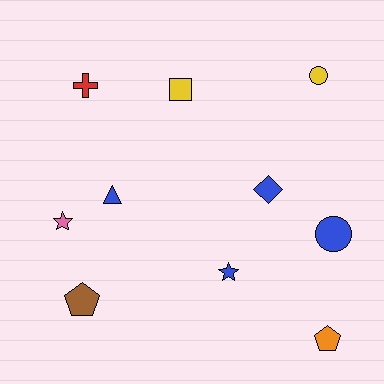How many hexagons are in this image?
There are no hexagons.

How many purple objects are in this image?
There are no purple objects.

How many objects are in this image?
There are 10 objects.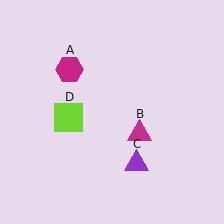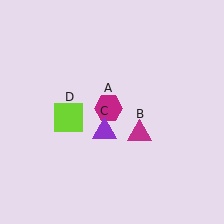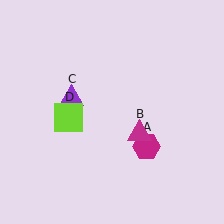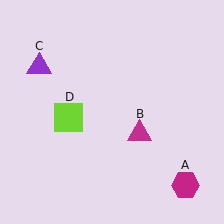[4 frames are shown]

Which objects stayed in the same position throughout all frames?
Magenta triangle (object B) and lime square (object D) remained stationary.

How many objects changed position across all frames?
2 objects changed position: magenta hexagon (object A), purple triangle (object C).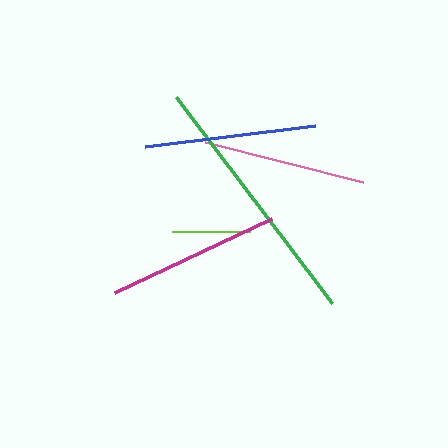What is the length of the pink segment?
The pink segment is approximately 163 pixels long.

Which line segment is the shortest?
The lime line is the shortest at approximately 78 pixels.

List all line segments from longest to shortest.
From longest to shortest: green, magenta, blue, pink, lime.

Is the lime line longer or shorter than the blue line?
The blue line is longer than the lime line.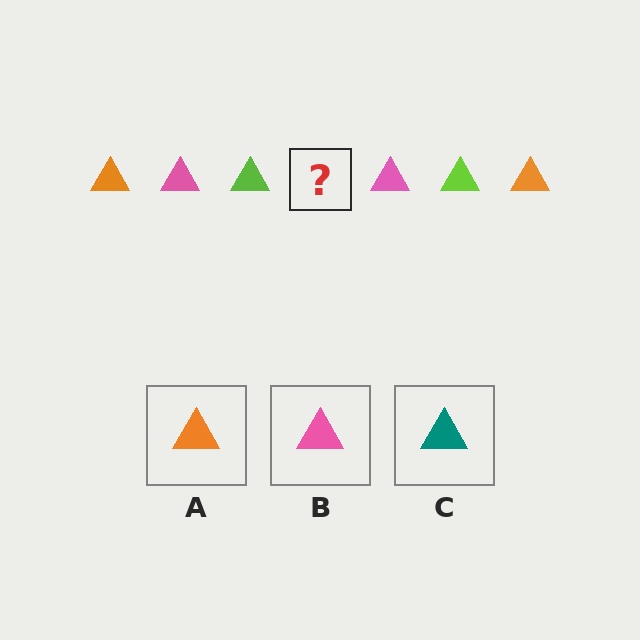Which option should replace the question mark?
Option A.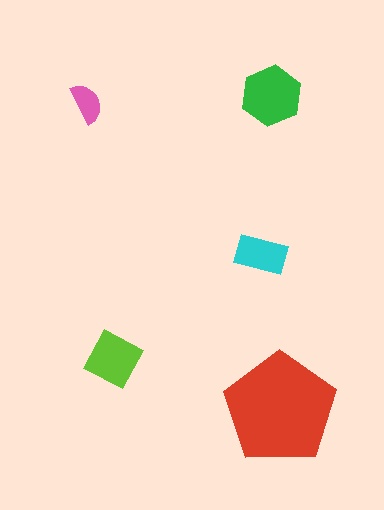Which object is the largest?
The red pentagon.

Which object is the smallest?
The pink semicircle.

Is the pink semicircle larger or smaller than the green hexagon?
Smaller.